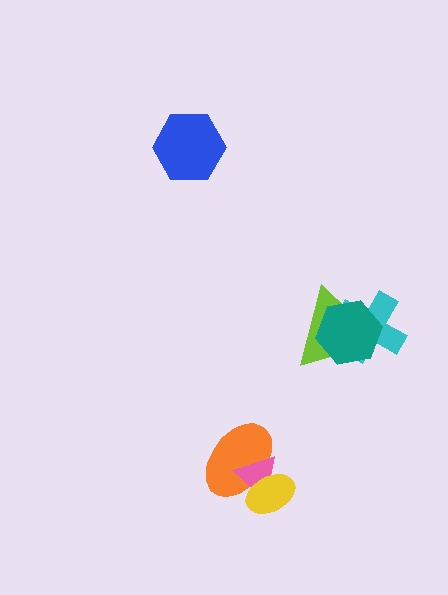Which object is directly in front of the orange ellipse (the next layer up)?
The pink triangle is directly in front of the orange ellipse.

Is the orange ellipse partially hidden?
Yes, it is partially covered by another shape.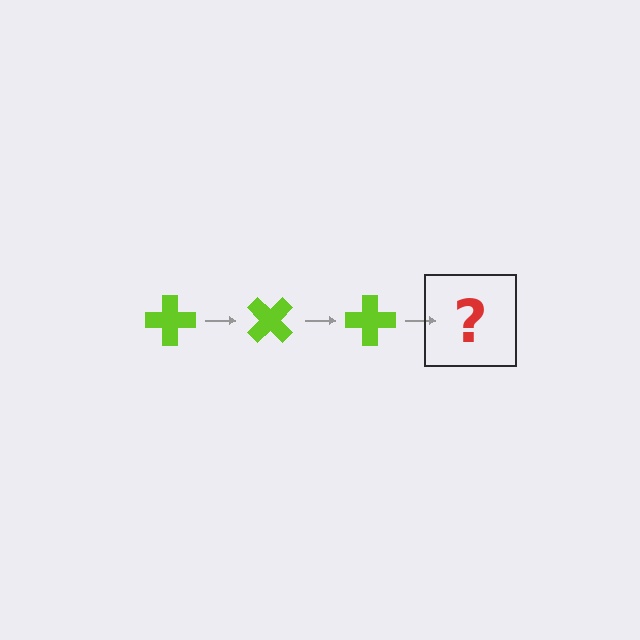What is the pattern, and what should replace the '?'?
The pattern is that the cross rotates 45 degrees each step. The '?' should be a lime cross rotated 135 degrees.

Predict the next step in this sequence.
The next step is a lime cross rotated 135 degrees.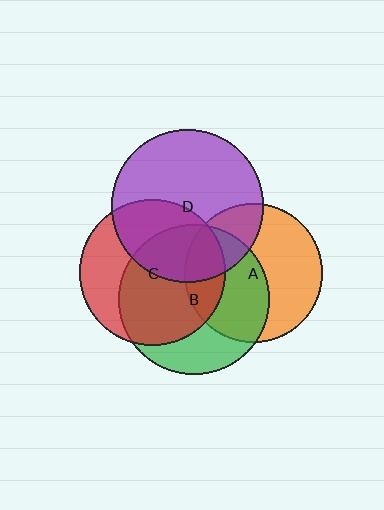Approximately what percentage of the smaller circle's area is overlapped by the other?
Approximately 25%.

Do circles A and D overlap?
Yes.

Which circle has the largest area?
Circle D (purple).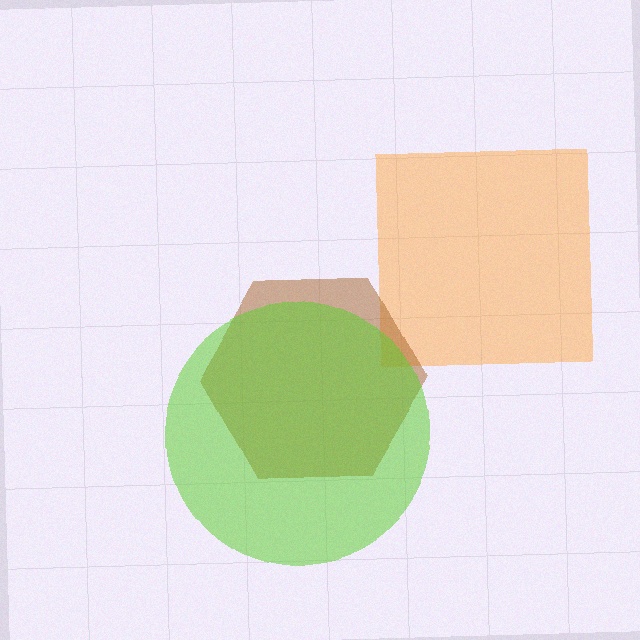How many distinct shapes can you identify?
There are 3 distinct shapes: an orange square, a brown hexagon, a lime circle.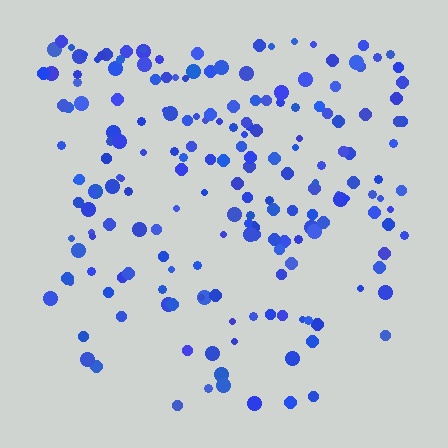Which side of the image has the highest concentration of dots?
The top.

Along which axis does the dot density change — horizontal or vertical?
Vertical.